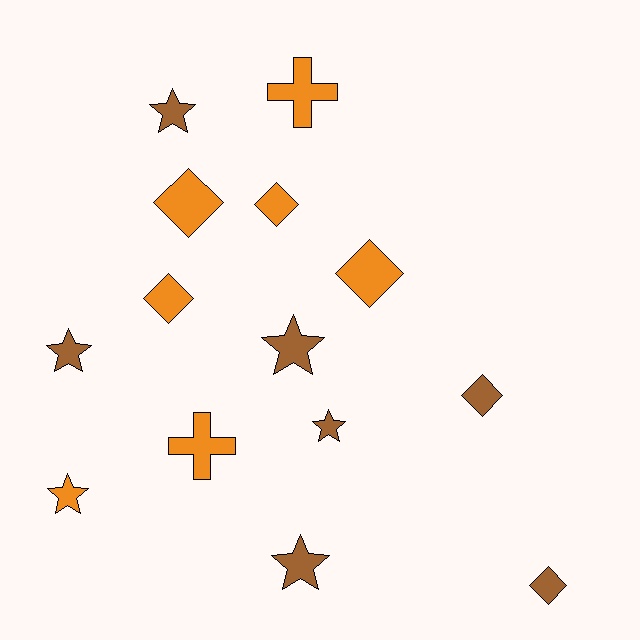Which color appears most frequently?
Brown, with 7 objects.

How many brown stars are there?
There are 5 brown stars.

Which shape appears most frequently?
Star, with 6 objects.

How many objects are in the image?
There are 14 objects.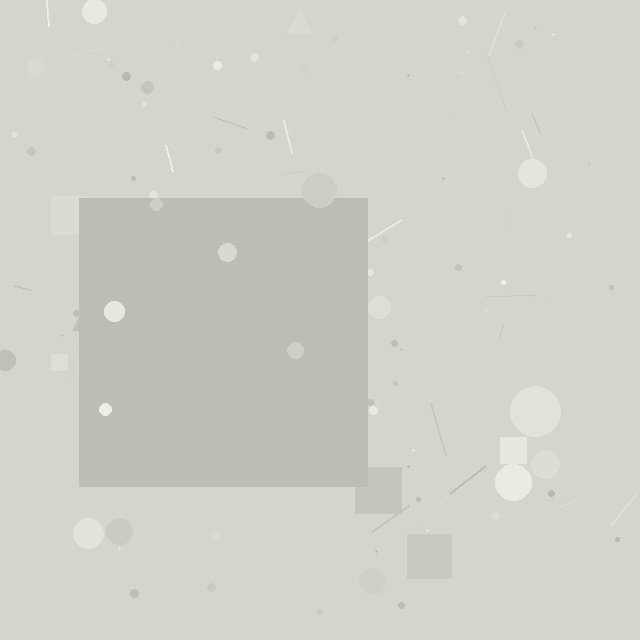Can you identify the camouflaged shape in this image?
The camouflaged shape is a square.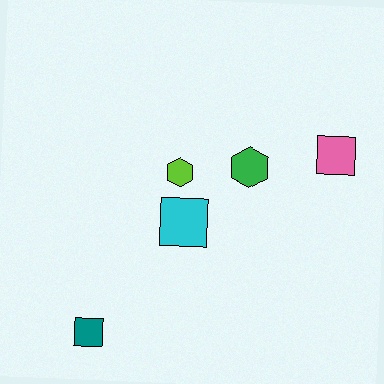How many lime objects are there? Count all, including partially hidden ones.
There is 1 lime object.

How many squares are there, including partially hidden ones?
There are 3 squares.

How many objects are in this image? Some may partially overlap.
There are 5 objects.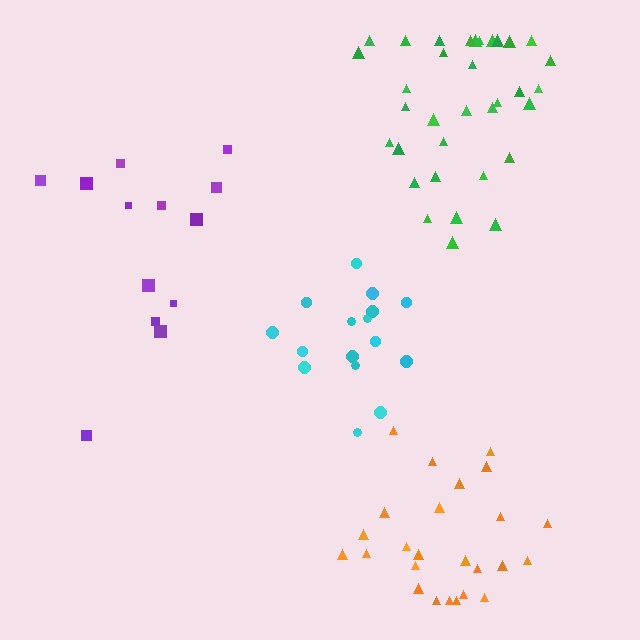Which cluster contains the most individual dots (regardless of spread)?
Green (34).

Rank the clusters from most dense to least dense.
green, cyan, orange, purple.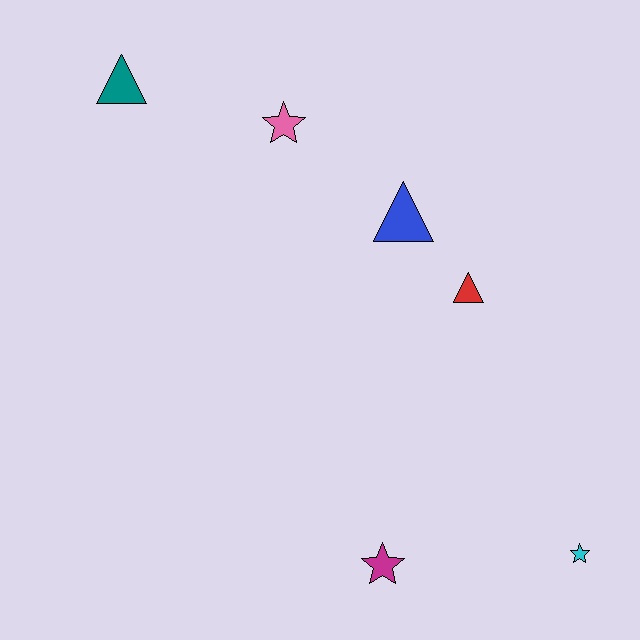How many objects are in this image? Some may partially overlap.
There are 6 objects.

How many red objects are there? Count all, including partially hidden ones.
There is 1 red object.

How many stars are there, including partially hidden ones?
There are 3 stars.